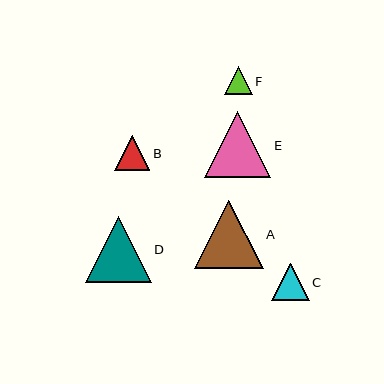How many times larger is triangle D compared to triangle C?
Triangle D is approximately 1.8 times the size of triangle C.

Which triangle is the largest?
Triangle A is the largest with a size of approximately 68 pixels.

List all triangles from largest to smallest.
From largest to smallest: A, E, D, C, B, F.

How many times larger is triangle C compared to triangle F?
Triangle C is approximately 1.4 times the size of triangle F.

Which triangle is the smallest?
Triangle F is the smallest with a size of approximately 28 pixels.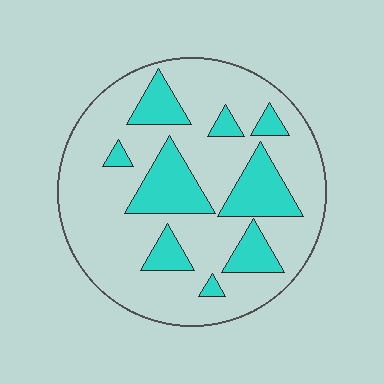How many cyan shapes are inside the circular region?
9.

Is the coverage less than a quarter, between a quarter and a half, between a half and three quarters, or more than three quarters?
Less than a quarter.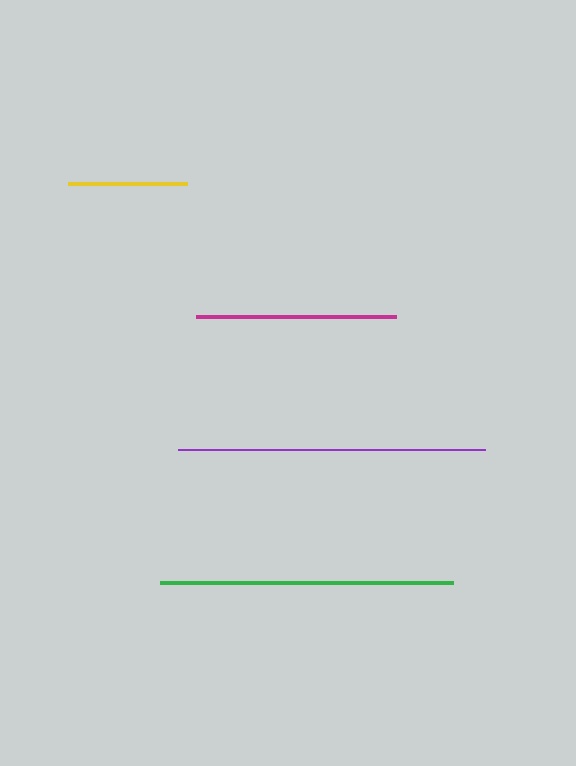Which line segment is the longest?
The purple line is the longest at approximately 307 pixels.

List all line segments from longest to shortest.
From longest to shortest: purple, green, magenta, yellow.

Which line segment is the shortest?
The yellow line is the shortest at approximately 119 pixels.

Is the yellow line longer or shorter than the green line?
The green line is longer than the yellow line.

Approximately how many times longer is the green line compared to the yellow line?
The green line is approximately 2.5 times the length of the yellow line.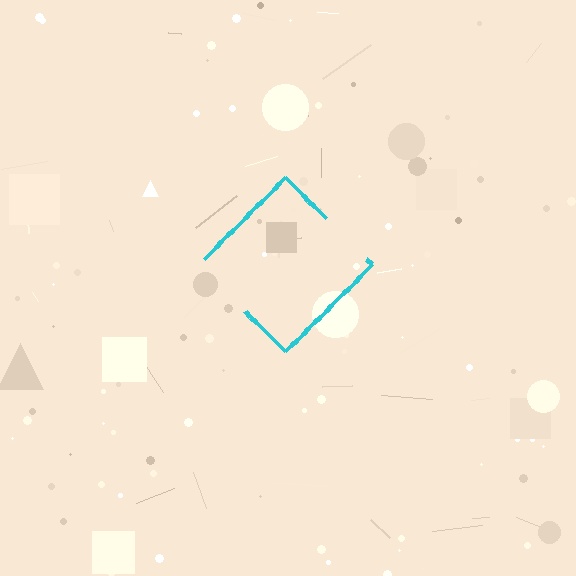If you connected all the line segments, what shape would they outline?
They would outline a diamond.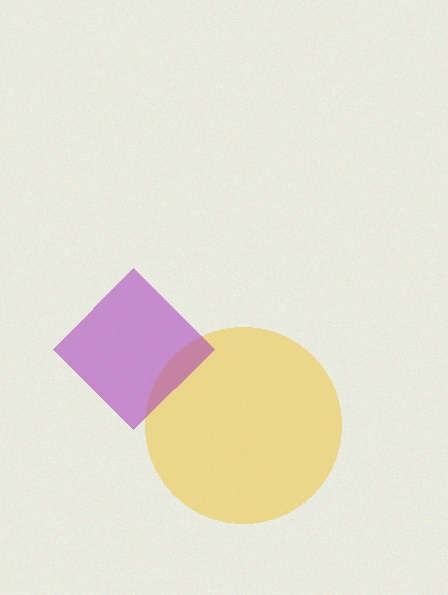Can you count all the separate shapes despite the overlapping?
Yes, there are 2 separate shapes.